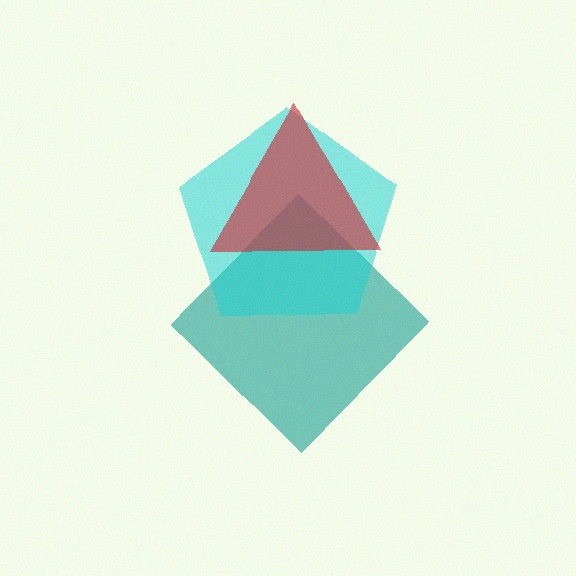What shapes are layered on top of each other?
The layered shapes are: a teal diamond, a cyan pentagon, a red triangle.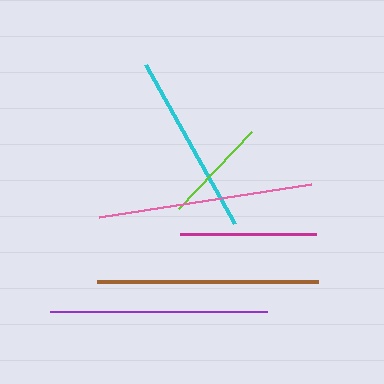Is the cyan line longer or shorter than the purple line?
The purple line is longer than the cyan line.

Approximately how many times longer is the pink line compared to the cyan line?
The pink line is approximately 1.2 times the length of the cyan line.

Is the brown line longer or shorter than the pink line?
The brown line is longer than the pink line.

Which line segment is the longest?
The brown line is the longest at approximately 222 pixels.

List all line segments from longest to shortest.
From longest to shortest: brown, purple, pink, cyan, magenta, lime.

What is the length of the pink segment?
The pink segment is approximately 214 pixels long.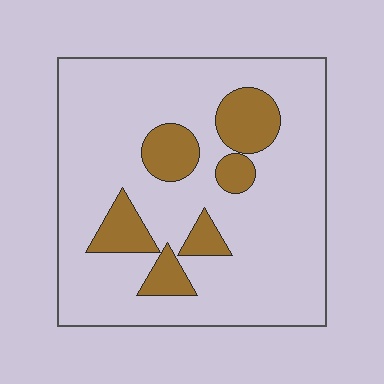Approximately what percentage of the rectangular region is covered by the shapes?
Approximately 20%.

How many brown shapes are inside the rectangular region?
6.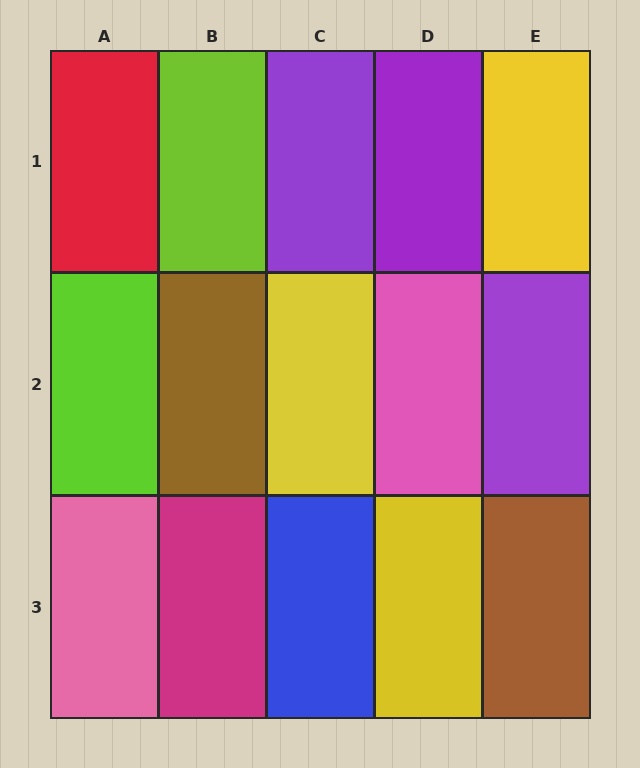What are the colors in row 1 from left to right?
Red, lime, purple, purple, yellow.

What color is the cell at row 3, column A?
Pink.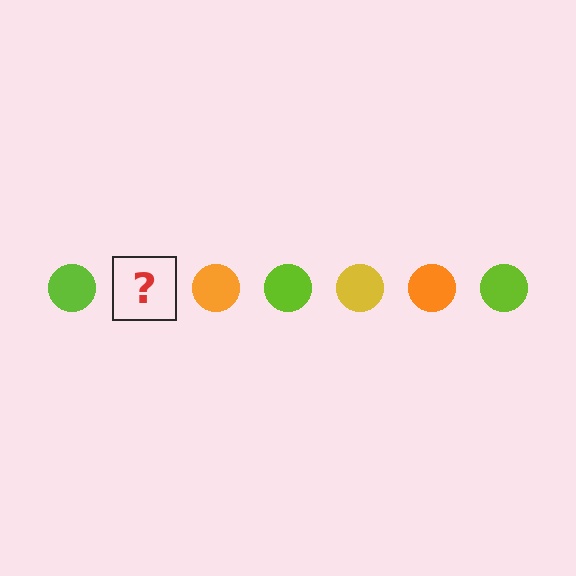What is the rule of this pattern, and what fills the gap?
The rule is that the pattern cycles through lime, yellow, orange circles. The gap should be filled with a yellow circle.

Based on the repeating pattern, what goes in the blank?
The blank should be a yellow circle.